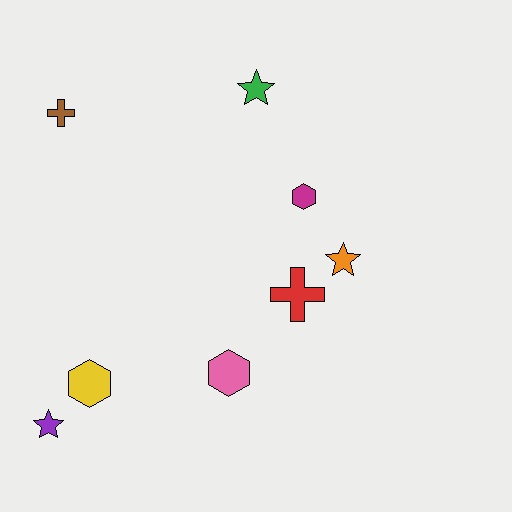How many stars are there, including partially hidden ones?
There are 3 stars.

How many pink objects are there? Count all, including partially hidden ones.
There is 1 pink object.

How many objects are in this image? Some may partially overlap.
There are 8 objects.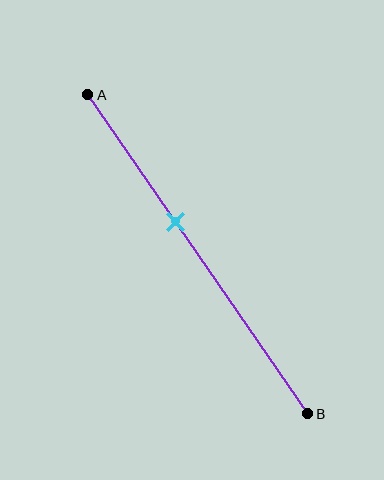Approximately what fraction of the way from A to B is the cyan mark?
The cyan mark is approximately 40% of the way from A to B.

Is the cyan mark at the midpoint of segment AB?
No, the mark is at about 40% from A, not at the 50% midpoint.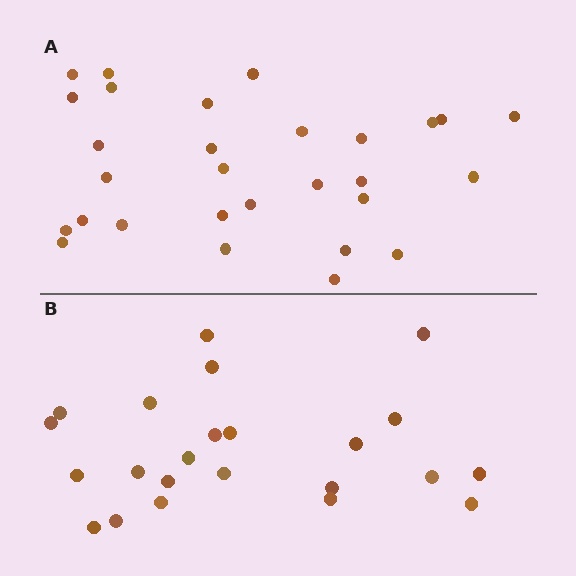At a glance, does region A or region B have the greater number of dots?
Region A (the top region) has more dots.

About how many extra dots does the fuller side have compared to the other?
Region A has about 6 more dots than region B.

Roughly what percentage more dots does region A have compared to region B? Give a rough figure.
About 25% more.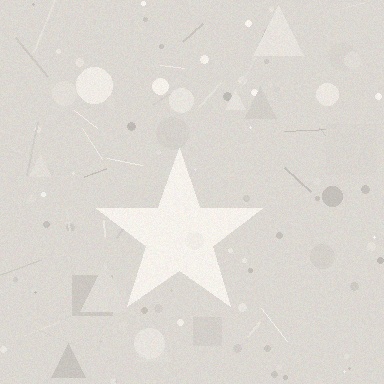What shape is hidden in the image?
A star is hidden in the image.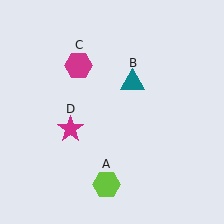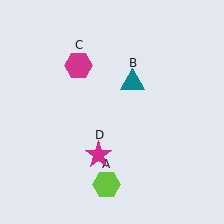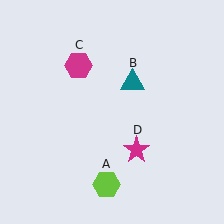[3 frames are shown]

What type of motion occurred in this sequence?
The magenta star (object D) rotated counterclockwise around the center of the scene.